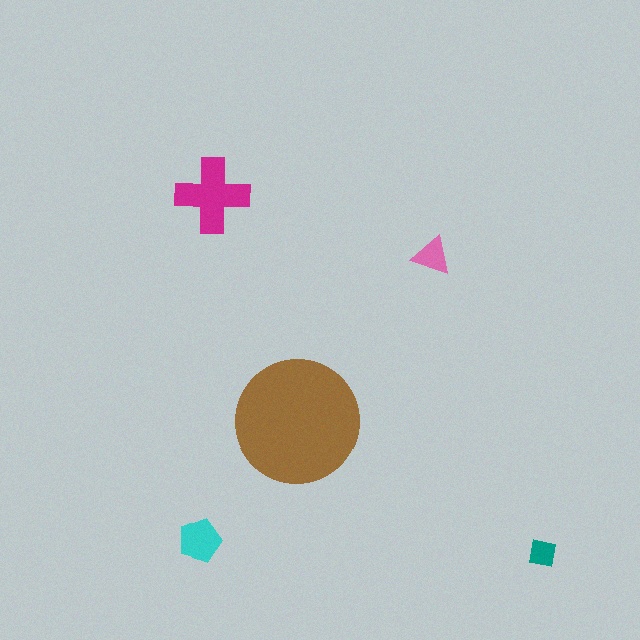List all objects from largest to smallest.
The brown circle, the magenta cross, the cyan pentagon, the pink triangle, the teal square.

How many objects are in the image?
There are 5 objects in the image.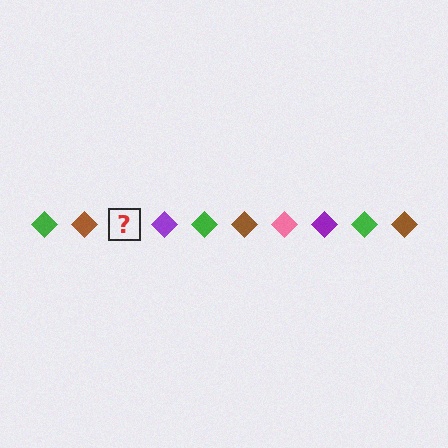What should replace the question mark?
The question mark should be replaced with a pink diamond.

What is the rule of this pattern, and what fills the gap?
The rule is that the pattern cycles through green, brown, pink, purple diamonds. The gap should be filled with a pink diamond.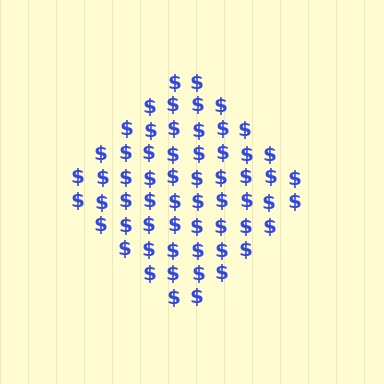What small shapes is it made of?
It is made of small dollar signs.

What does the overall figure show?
The overall figure shows a diamond.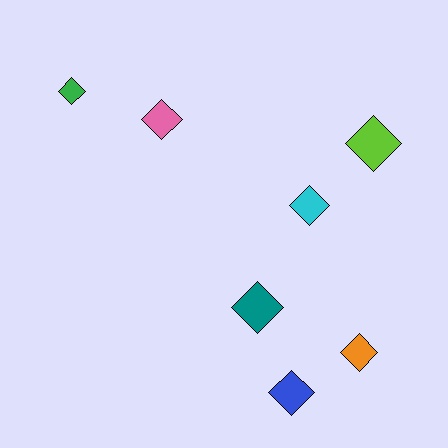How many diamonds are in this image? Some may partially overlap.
There are 7 diamonds.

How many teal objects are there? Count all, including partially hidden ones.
There is 1 teal object.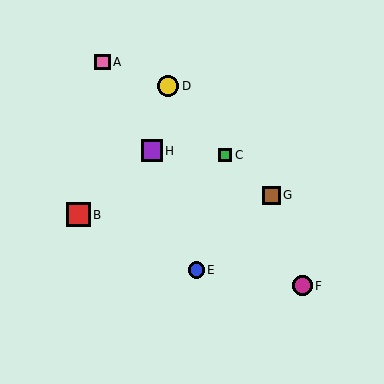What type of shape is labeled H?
Shape H is a purple square.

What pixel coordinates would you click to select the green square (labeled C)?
Click at (225, 155) to select the green square C.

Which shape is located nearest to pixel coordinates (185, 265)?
The blue circle (labeled E) at (196, 270) is nearest to that location.